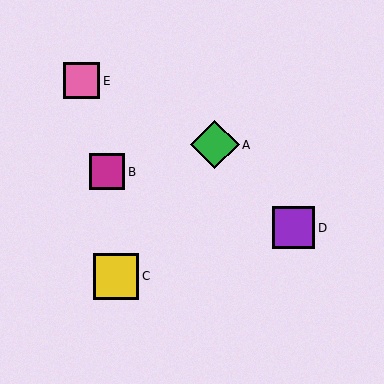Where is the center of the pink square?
The center of the pink square is at (82, 81).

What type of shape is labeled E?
Shape E is a pink square.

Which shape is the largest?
The green diamond (labeled A) is the largest.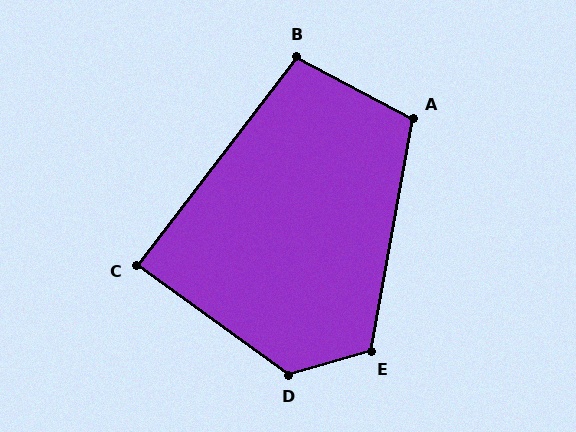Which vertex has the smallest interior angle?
C, at approximately 88 degrees.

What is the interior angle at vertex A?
Approximately 107 degrees (obtuse).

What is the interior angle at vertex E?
Approximately 116 degrees (obtuse).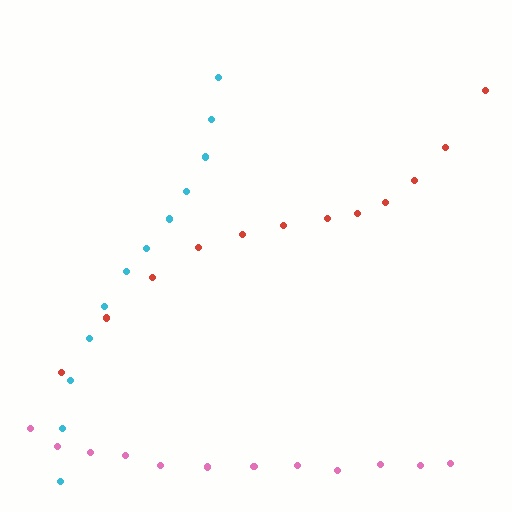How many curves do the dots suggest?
There are 3 distinct paths.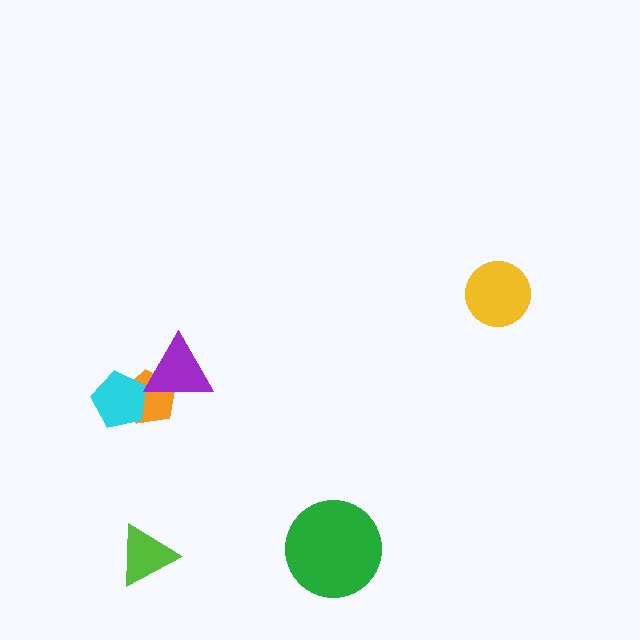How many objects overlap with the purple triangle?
1 object overlaps with the purple triangle.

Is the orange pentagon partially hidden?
Yes, it is partially covered by another shape.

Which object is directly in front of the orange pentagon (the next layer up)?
The cyan pentagon is directly in front of the orange pentagon.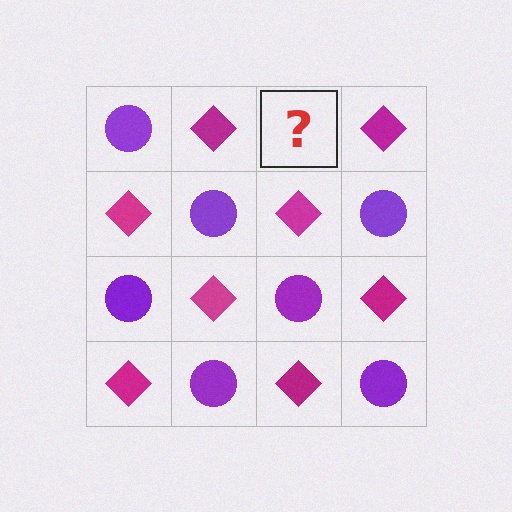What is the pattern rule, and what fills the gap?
The rule is that it alternates purple circle and magenta diamond in a checkerboard pattern. The gap should be filled with a purple circle.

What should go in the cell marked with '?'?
The missing cell should contain a purple circle.